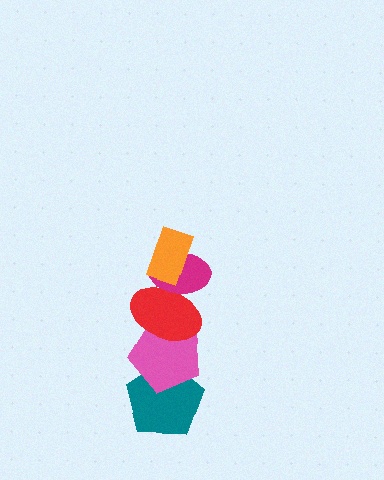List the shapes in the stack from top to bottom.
From top to bottom: the orange rectangle, the magenta ellipse, the red ellipse, the pink pentagon, the teal pentagon.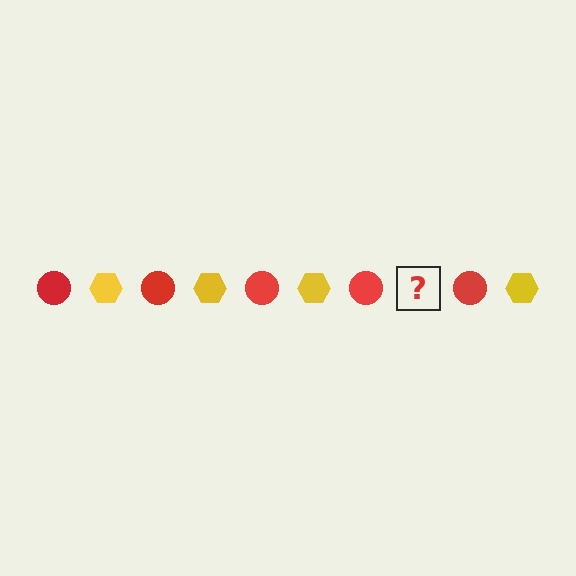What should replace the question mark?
The question mark should be replaced with a yellow hexagon.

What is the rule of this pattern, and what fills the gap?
The rule is that the pattern alternates between red circle and yellow hexagon. The gap should be filled with a yellow hexagon.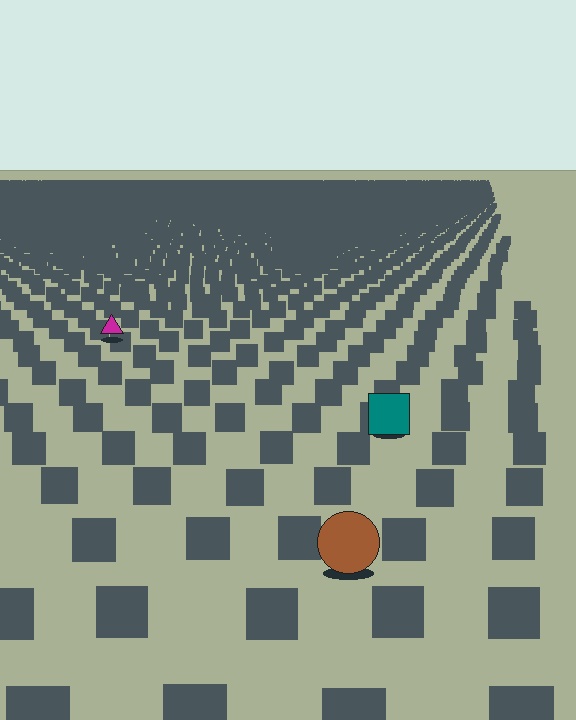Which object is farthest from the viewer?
The magenta triangle is farthest from the viewer. It appears smaller and the ground texture around it is denser.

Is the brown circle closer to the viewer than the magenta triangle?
Yes. The brown circle is closer — you can tell from the texture gradient: the ground texture is coarser near it.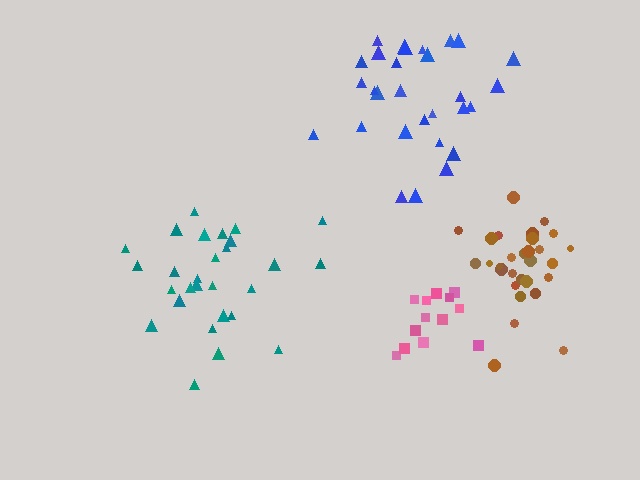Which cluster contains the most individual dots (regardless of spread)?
Blue (29).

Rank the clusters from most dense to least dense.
brown, pink, teal, blue.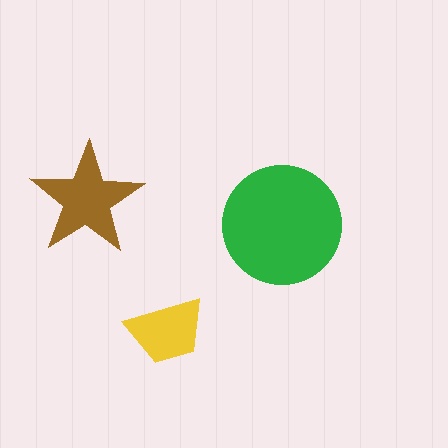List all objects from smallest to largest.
The yellow trapezoid, the brown star, the green circle.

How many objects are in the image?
There are 3 objects in the image.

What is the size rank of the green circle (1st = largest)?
1st.